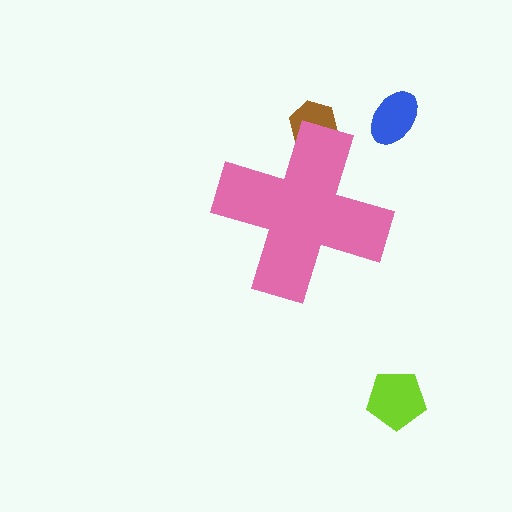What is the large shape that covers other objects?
A pink cross.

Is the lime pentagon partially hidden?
No, the lime pentagon is fully visible.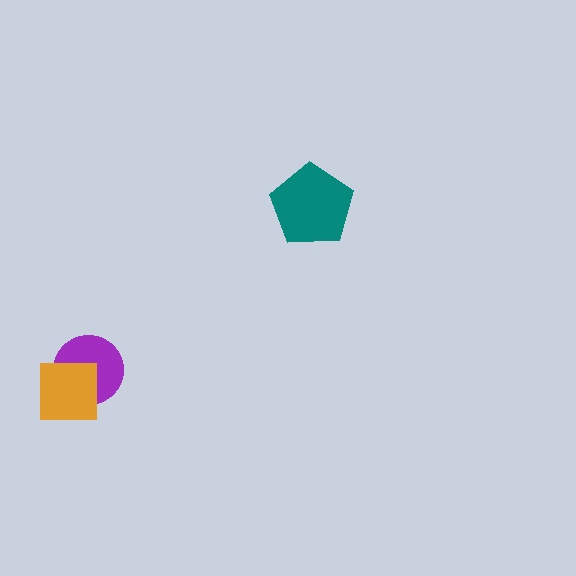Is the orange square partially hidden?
No, no other shape covers it.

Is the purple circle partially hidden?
Yes, it is partially covered by another shape.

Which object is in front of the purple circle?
The orange square is in front of the purple circle.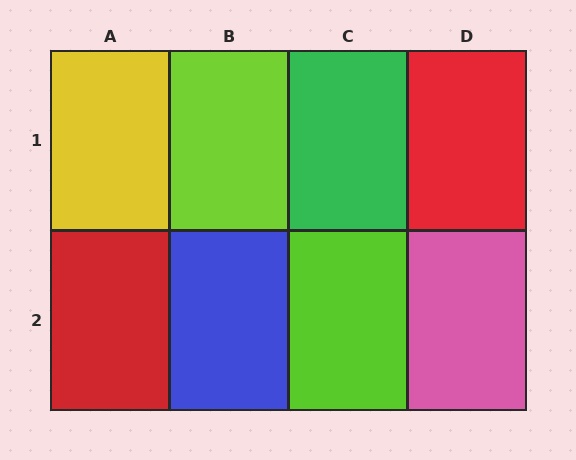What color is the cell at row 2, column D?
Pink.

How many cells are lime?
2 cells are lime.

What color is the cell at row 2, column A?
Red.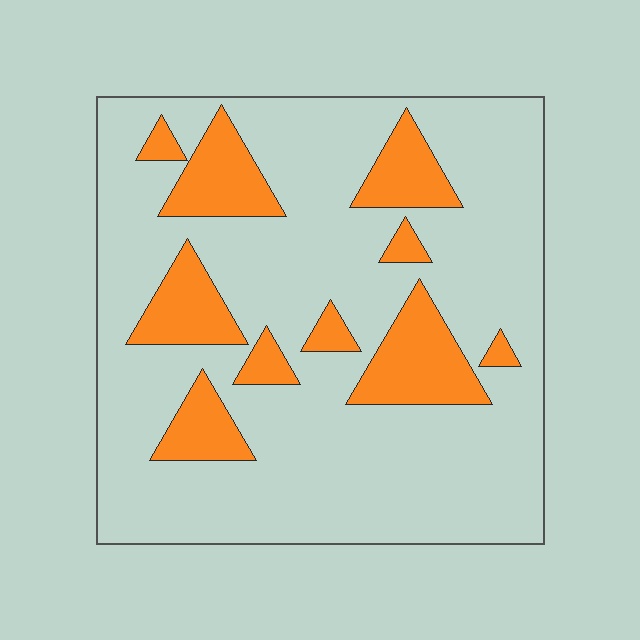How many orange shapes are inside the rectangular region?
10.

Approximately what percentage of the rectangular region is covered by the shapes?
Approximately 20%.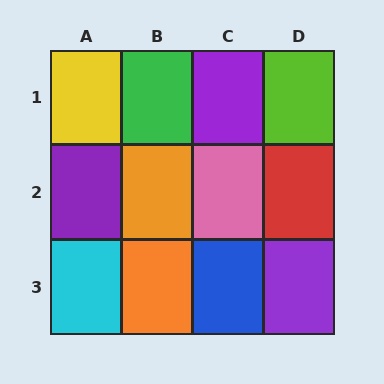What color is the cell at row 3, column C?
Blue.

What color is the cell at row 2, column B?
Orange.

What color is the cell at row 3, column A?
Cyan.